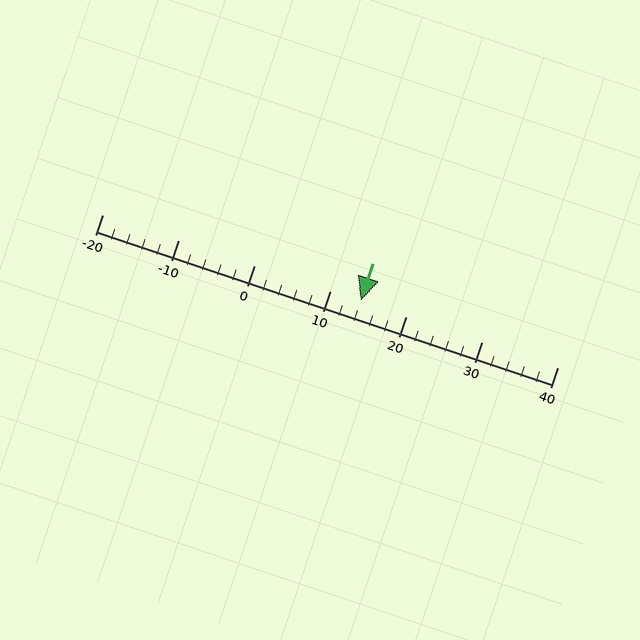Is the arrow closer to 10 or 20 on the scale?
The arrow is closer to 10.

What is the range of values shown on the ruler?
The ruler shows values from -20 to 40.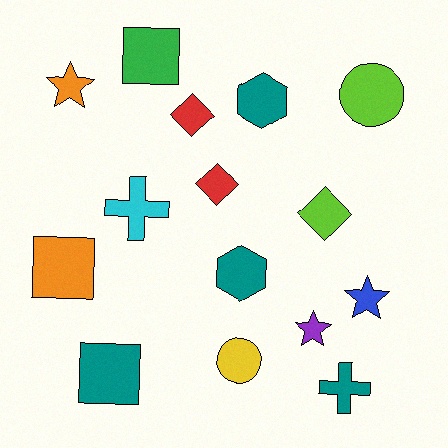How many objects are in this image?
There are 15 objects.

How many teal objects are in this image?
There are 4 teal objects.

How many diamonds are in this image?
There are 3 diamonds.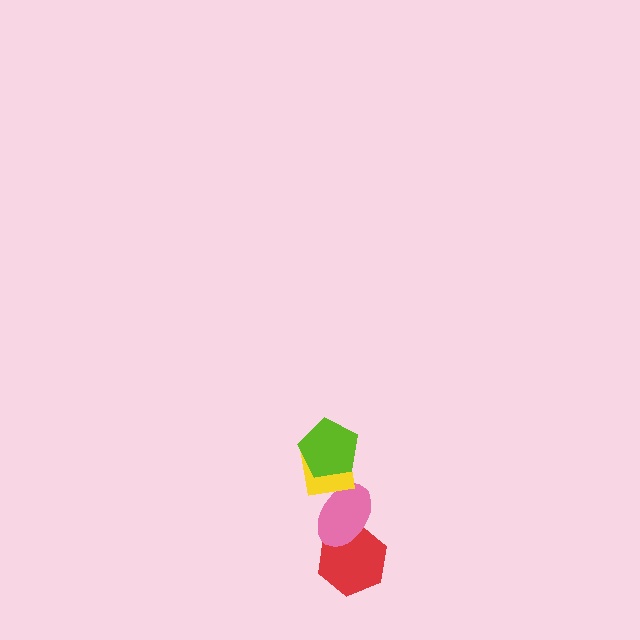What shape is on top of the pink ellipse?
The yellow square is on top of the pink ellipse.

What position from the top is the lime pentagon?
The lime pentagon is 1st from the top.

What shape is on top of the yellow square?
The lime pentagon is on top of the yellow square.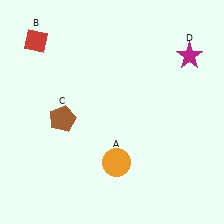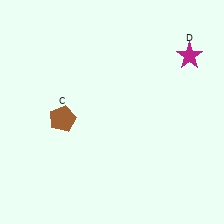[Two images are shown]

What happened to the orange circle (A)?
The orange circle (A) was removed in Image 2. It was in the bottom-right area of Image 1.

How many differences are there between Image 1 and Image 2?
There are 2 differences between the two images.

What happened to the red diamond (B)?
The red diamond (B) was removed in Image 2. It was in the top-left area of Image 1.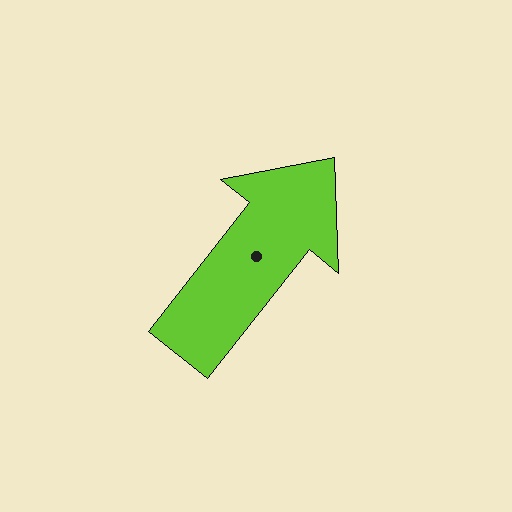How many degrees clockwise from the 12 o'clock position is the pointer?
Approximately 38 degrees.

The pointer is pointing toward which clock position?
Roughly 1 o'clock.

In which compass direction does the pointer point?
Northeast.